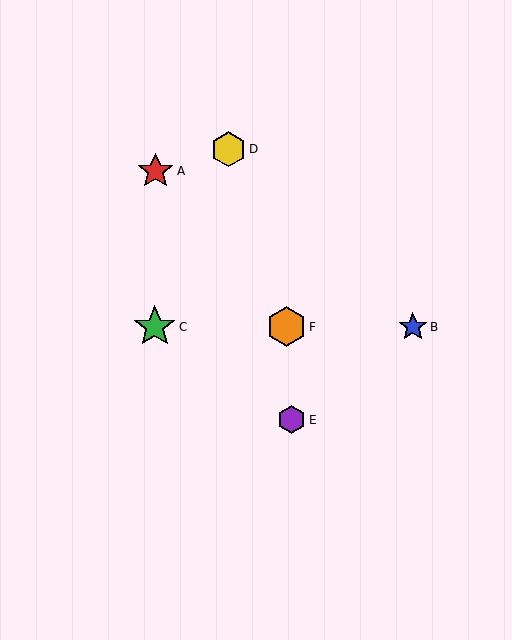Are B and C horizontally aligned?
Yes, both are at y≈327.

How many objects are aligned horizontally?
3 objects (B, C, F) are aligned horizontally.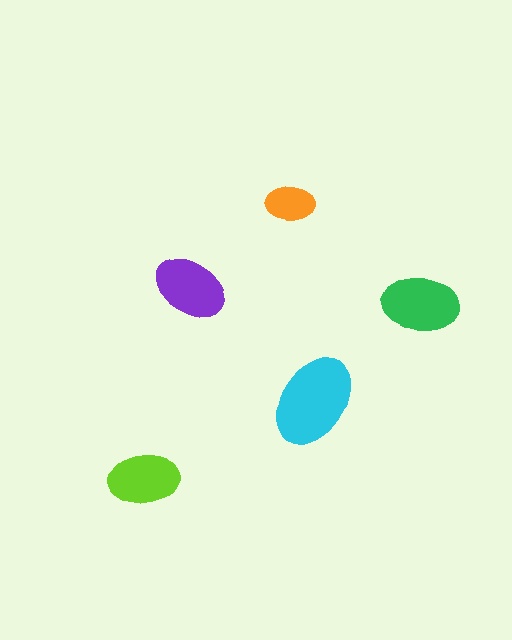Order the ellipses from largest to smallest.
the cyan one, the green one, the purple one, the lime one, the orange one.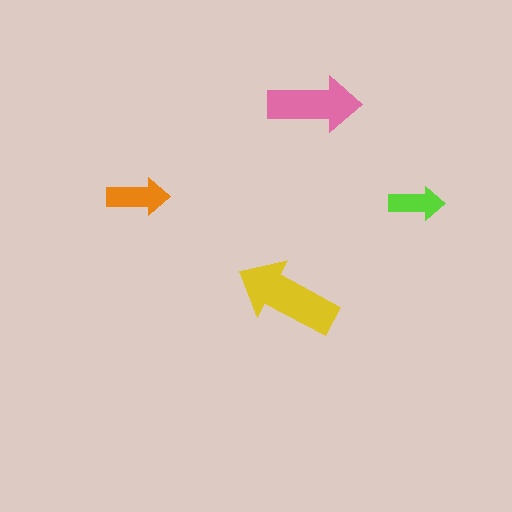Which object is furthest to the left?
The orange arrow is leftmost.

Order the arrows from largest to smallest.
the yellow one, the pink one, the orange one, the lime one.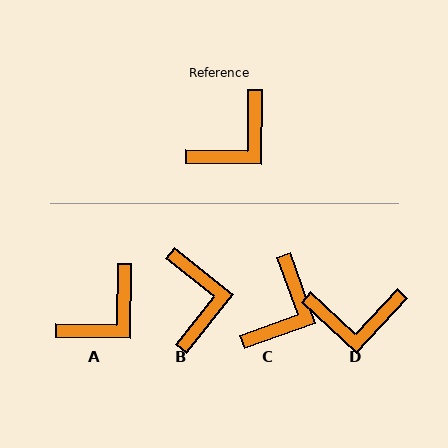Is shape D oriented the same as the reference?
No, it is off by about 42 degrees.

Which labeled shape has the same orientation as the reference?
A.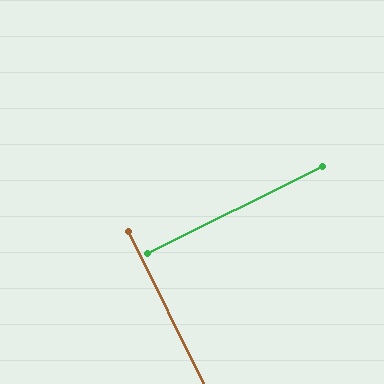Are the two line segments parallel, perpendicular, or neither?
Perpendicular — they meet at approximately 90°.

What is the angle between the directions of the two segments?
Approximately 90 degrees.